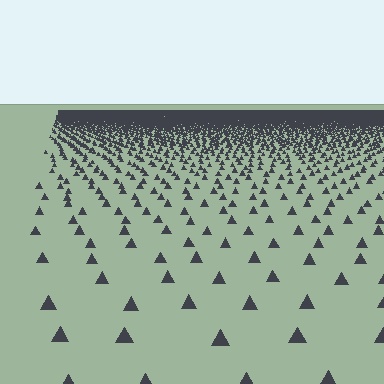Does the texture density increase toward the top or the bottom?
Density increases toward the top.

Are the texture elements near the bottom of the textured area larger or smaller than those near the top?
Larger. Near the bottom, elements are closer to the viewer and appear at a bigger on-screen size.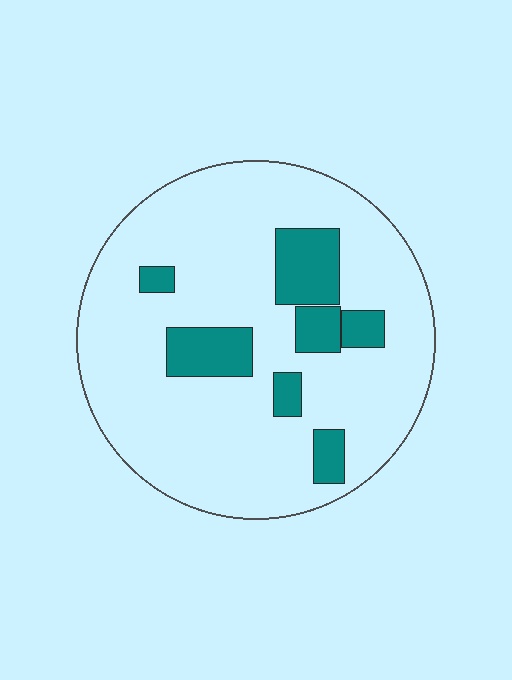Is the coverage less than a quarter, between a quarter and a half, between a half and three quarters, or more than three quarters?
Less than a quarter.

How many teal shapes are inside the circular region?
7.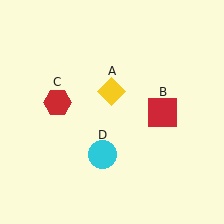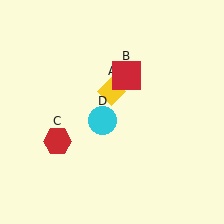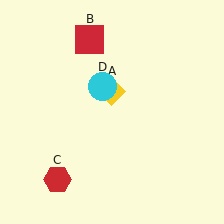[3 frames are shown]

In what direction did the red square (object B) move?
The red square (object B) moved up and to the left.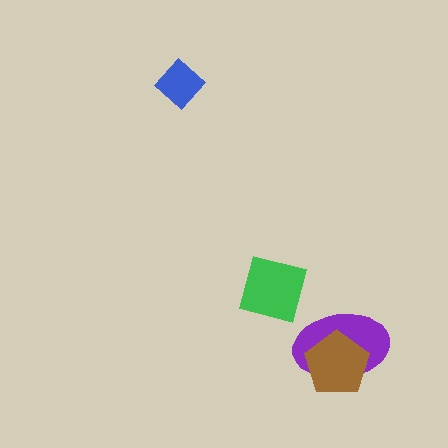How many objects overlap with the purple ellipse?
1 object overlaps with the purple ellipse.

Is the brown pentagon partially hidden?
No, no other shape covers it.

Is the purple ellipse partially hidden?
Yes, it is partially covered by another shape.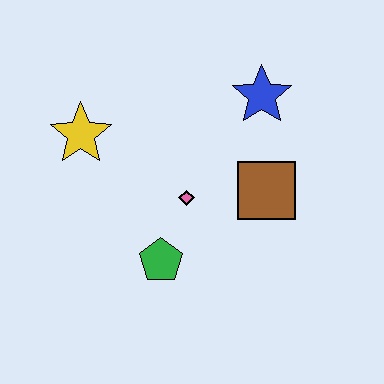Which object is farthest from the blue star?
The green pentagon is farthest from the blue star.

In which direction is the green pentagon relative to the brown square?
The green pentagon is to the left of the brown square.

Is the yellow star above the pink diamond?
Yes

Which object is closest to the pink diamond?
The green pentagon is closest to the pink diamond.